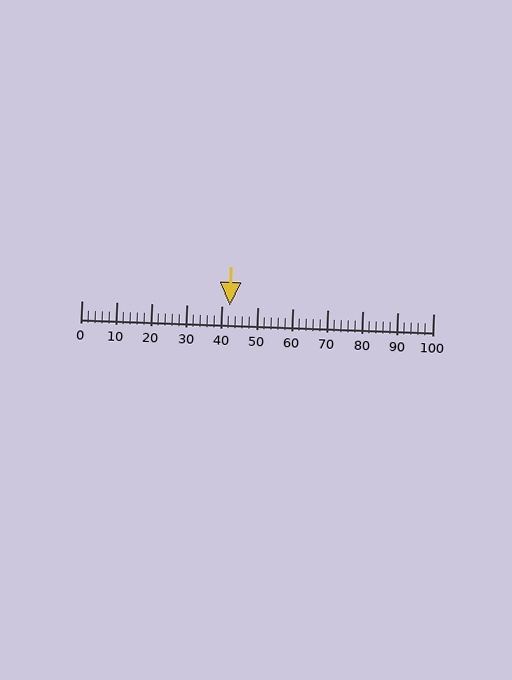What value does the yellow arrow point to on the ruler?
The yellow arrow points to approximately 42.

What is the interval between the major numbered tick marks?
The major tick marks are spaced 10 units apart.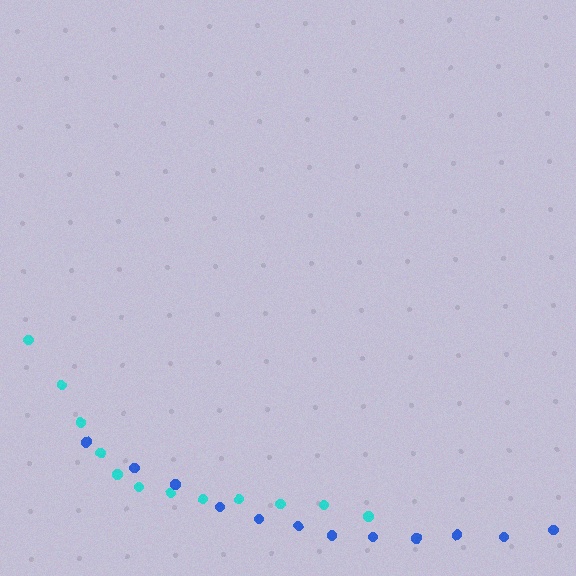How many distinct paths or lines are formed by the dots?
There are 2 distinct paths.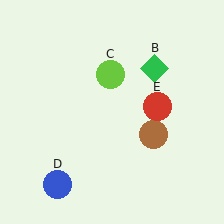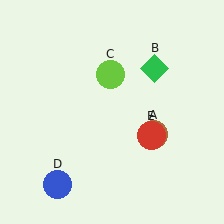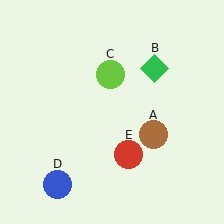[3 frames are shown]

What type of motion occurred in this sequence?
The red circle (object E) rotated clockwise around the center of the scene.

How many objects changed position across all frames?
1 object changed position: red circle (object E).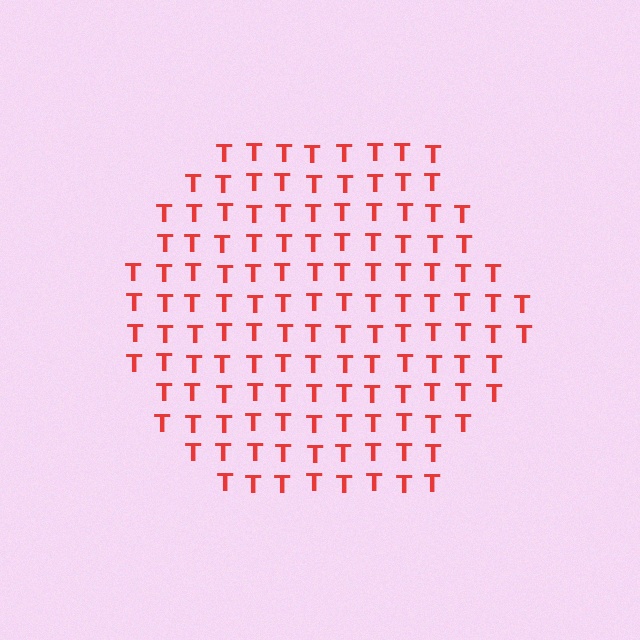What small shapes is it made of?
It is made of small letter T's.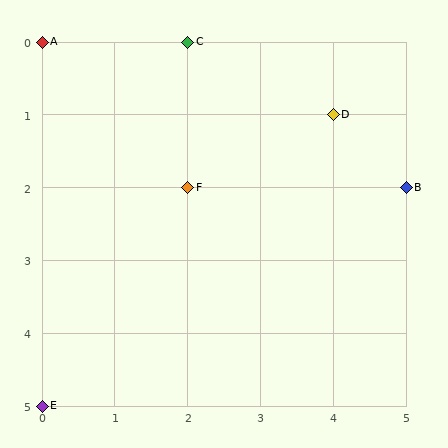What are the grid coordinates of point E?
Point E is at grid coordinates (0, 5).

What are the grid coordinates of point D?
Point D is at grid coordinates (4, 1).